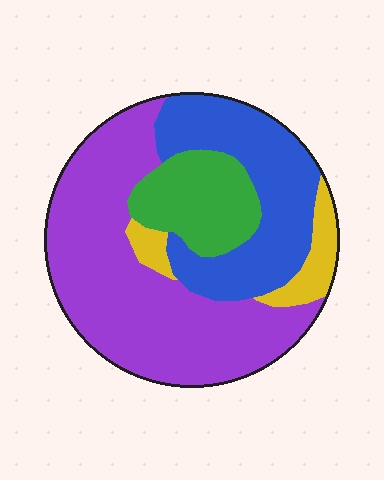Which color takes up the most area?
Purple, at roughly 50%.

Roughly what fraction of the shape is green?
Green covers about 15% of the shape.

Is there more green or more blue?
Blue.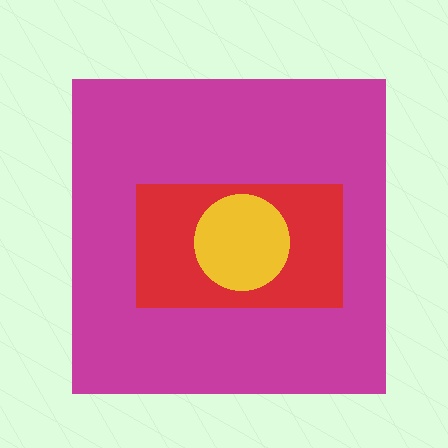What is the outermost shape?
The magenta square.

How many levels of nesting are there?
3.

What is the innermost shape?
The yellow circle.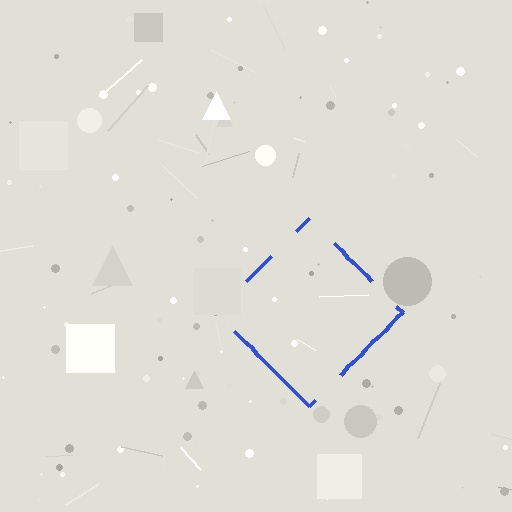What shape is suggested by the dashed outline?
The dashed outline suggests a diamond.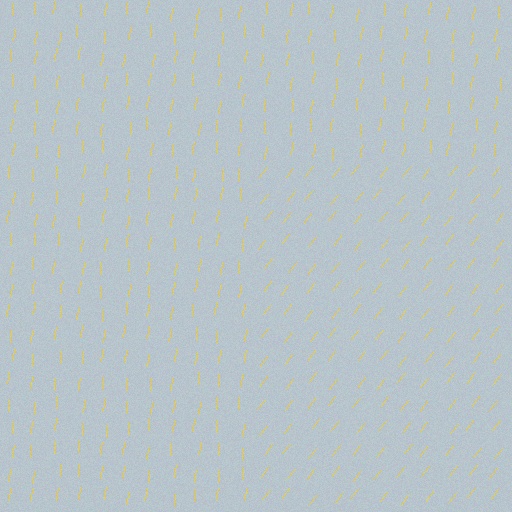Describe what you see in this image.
The image is filled with small yellow line segments. A rectangle region in the image has lines oriented differently from the surrounding lines, creating a visible texture boundary.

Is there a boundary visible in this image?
Yes, there is a texture boundary formed by a change in line orientation.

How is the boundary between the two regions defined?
The boundary is defined purely by a change in line orientation (approximately 33 degrees difference). All lines are the same color and thickness.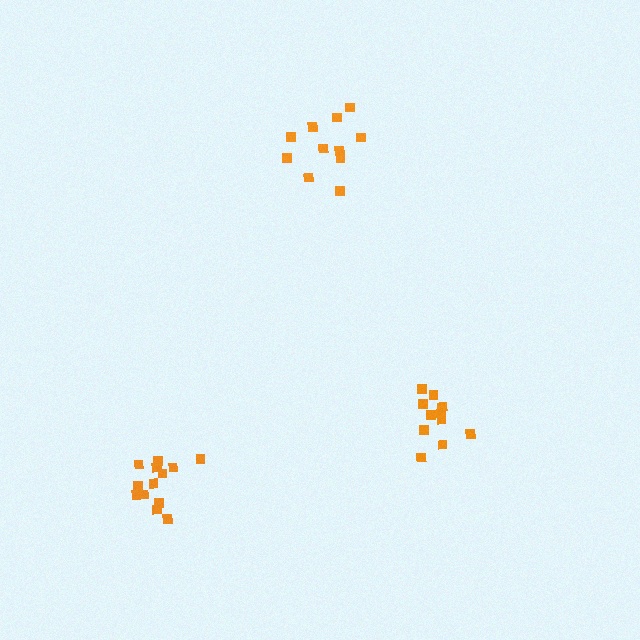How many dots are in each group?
Group 1: 11 dots, Group 2: 13 dots, Group 3: 11 dots (35 total).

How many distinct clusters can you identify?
There are 3 distinct clusters.